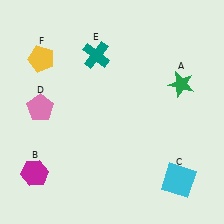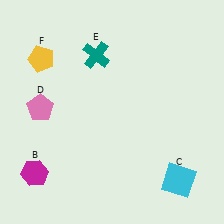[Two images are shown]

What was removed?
The green star (A) was removed in Image 2.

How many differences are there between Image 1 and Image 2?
There is 1 difference between the two images.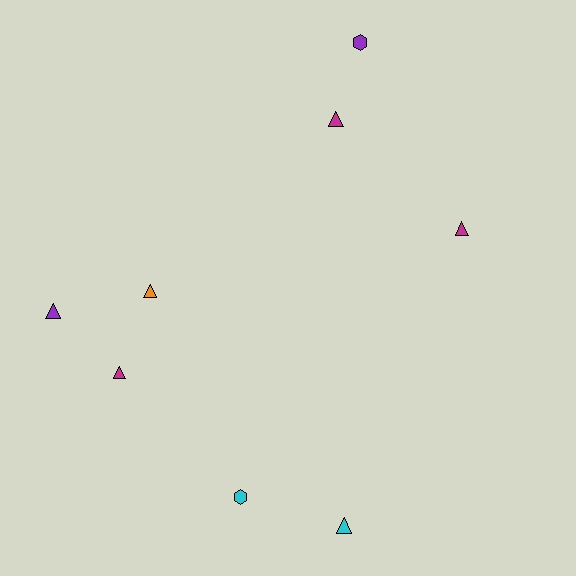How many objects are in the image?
There are 8 objects.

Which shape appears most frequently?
Triangle, with 6 objects.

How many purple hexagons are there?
There is 1 purple hexagon.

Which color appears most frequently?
Magenta, with 3 objects.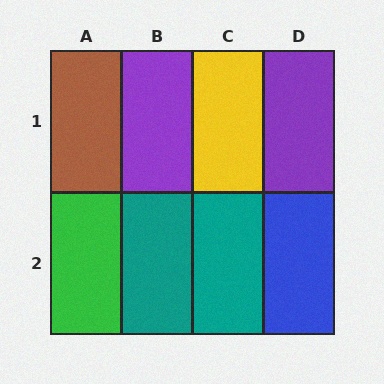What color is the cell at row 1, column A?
Brown.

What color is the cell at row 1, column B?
Purple.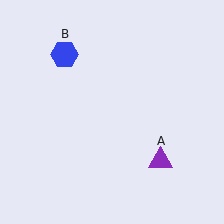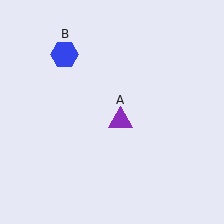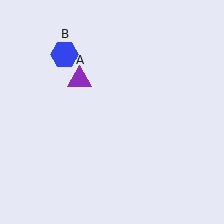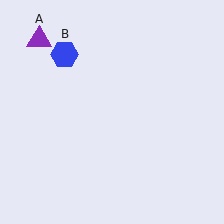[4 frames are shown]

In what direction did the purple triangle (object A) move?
The purple triangle (object A) moved up and to the left.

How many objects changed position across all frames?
1 object changed position: purple triangle (object A).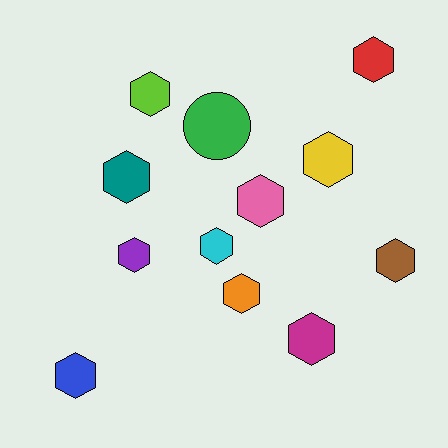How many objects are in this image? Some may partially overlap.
There are 12 objects.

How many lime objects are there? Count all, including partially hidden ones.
There is 1 lime object.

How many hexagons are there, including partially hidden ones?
There are 11 hexagons.